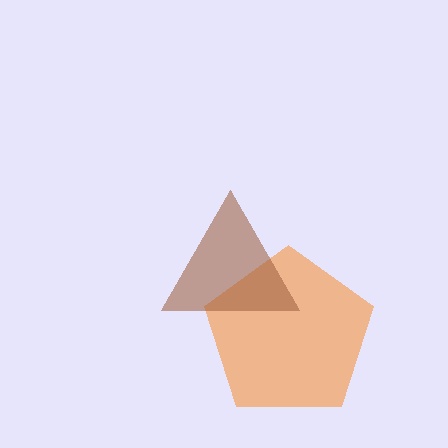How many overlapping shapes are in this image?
There are 2 overlapping shapes in the image.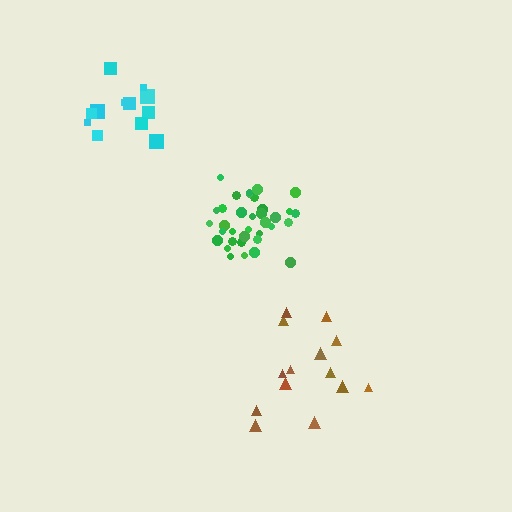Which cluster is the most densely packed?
Green.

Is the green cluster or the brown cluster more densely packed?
Green.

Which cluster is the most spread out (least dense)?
Brown.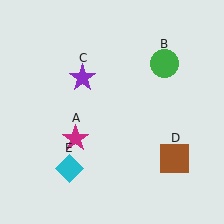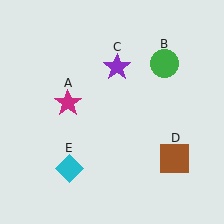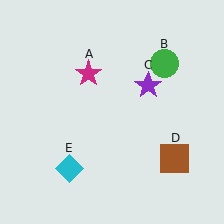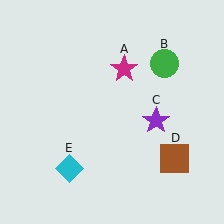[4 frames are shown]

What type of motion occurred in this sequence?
The magenta star (object A), purple star (object C) rotated clockwise around the center of the scene.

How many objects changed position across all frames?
2 objects changed position: magenta star (object A), purple star (object C).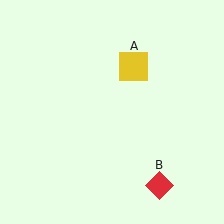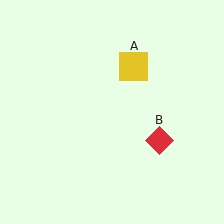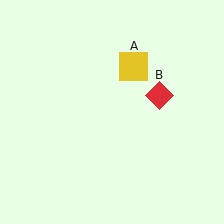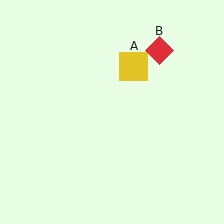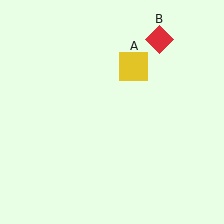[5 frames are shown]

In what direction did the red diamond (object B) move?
The red diamond (object B) moved up.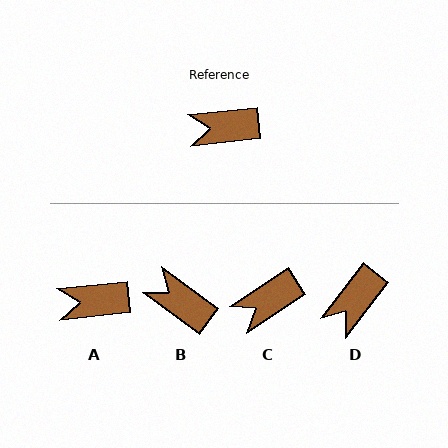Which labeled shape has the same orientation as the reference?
A.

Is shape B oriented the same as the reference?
No, it is off by about 42 degrees.